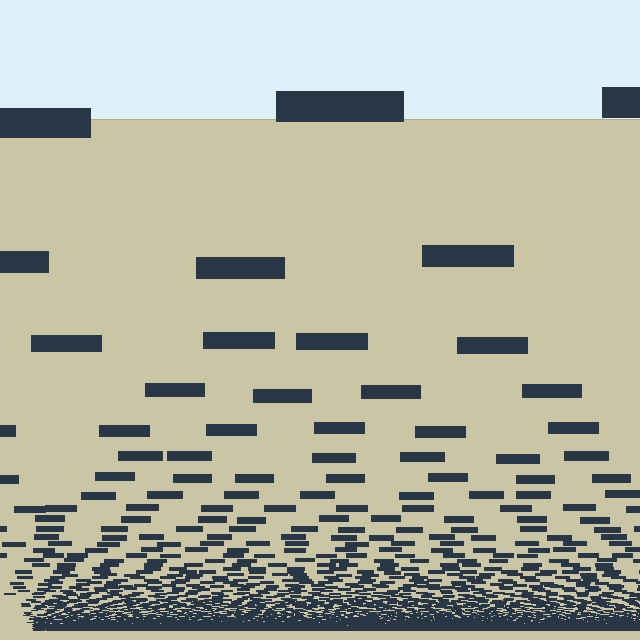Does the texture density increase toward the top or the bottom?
Density increases toward the bottom.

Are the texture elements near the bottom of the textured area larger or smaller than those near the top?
Smaller. The gradient is inverted — elements near the bottom are smaller and denser.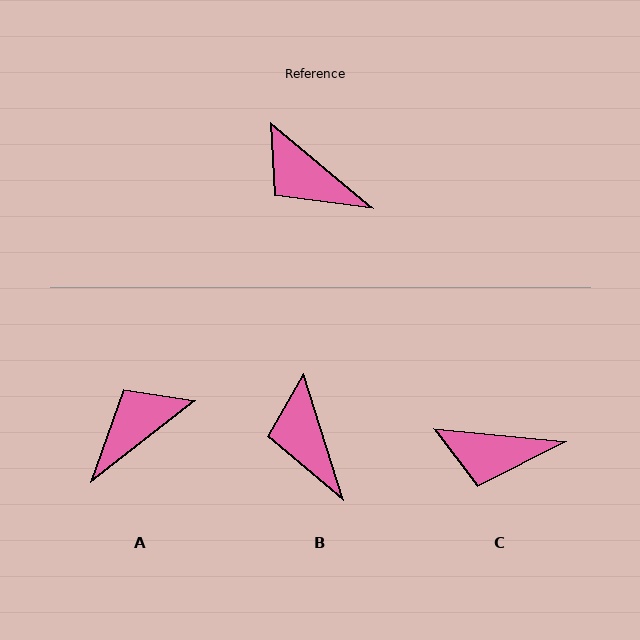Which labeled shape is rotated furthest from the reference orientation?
A, about 102 degrees away.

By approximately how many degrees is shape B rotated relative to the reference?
Approximately 33 degrees clockwise.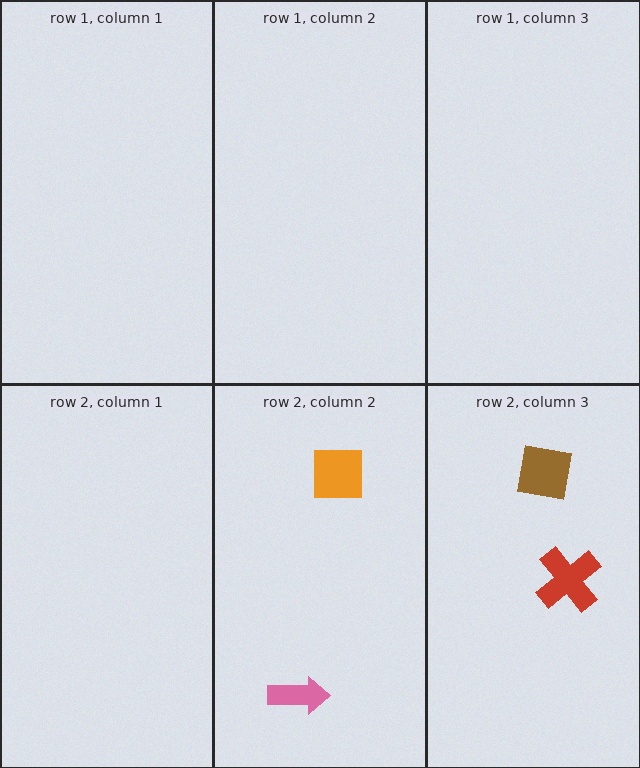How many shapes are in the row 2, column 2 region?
2.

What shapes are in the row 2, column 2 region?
The pink arrow, the orange square.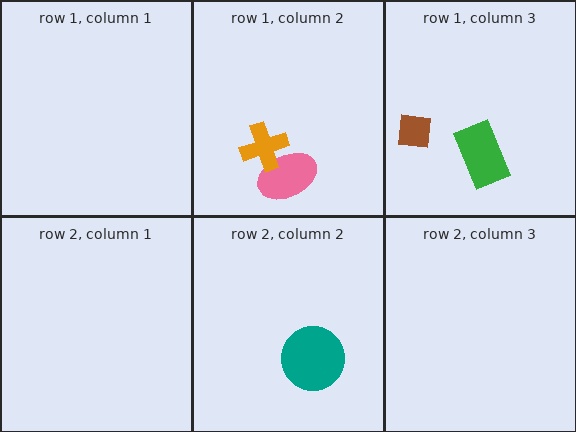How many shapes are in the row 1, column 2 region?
2.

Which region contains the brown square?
The row 1, column 3 region.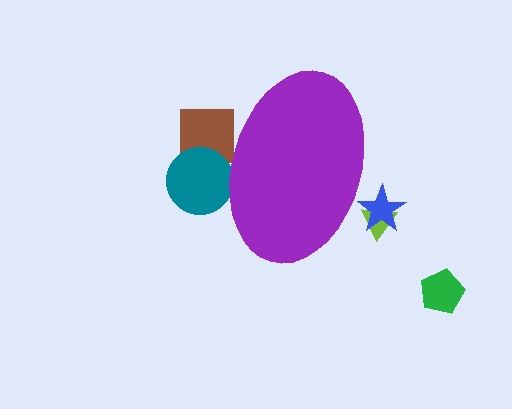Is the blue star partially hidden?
Yes, the blue star is partially hidden behind the purple ellipse.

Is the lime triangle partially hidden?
Yes, the lime triangle is partially hidden behind the purple ellipse.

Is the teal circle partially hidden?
Yes, the teal circle is partially hidden behind the purple ellipse.